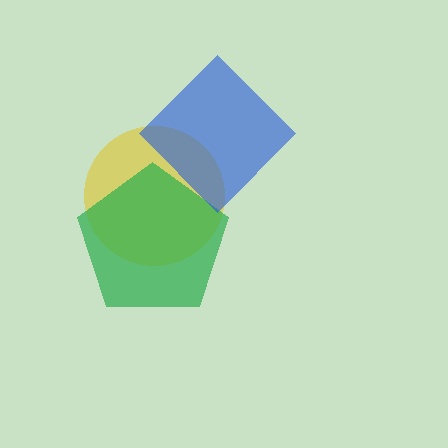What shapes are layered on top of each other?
The layered shapes are: a yellow circle, a green pentagon, a blue diamond.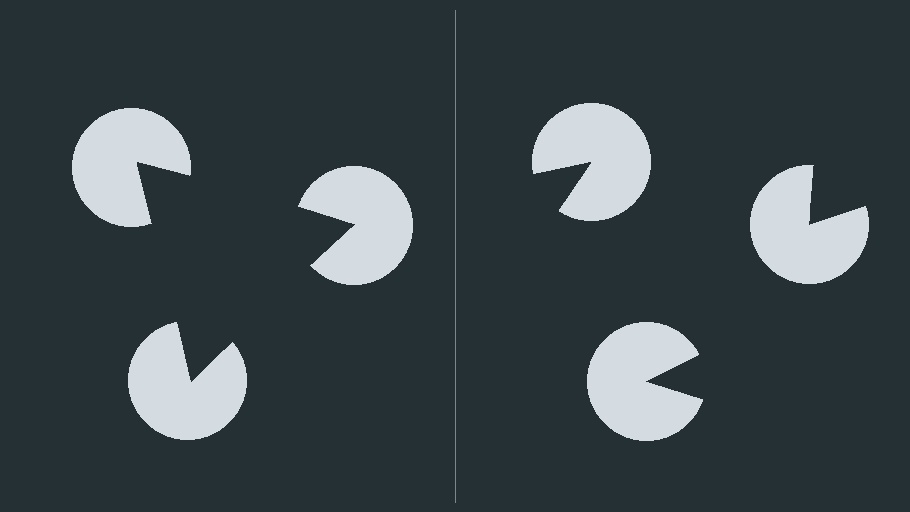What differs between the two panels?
The pac-man discs are positioned identically on both sides; only the wedge orientations differ. On the left they align to a triangle; on the right they are misaligned.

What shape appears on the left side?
An illusory triangle.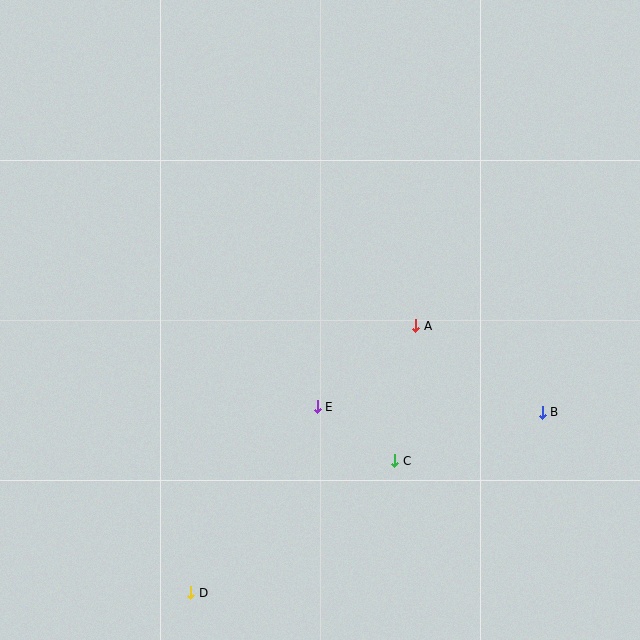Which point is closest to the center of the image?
Point E at (317, 407) is closest to the center.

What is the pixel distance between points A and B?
The distance between A and B is 154 pixels.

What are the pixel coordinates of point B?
Point B is at (542, 412).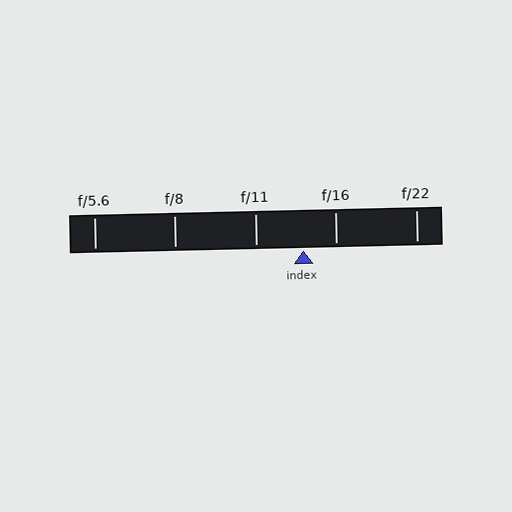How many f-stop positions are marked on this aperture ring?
There are 5 f-stop positions marked.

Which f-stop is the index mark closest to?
The index mark is closest to f/16.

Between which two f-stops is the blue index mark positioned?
The index mark is between f/11 and f/16.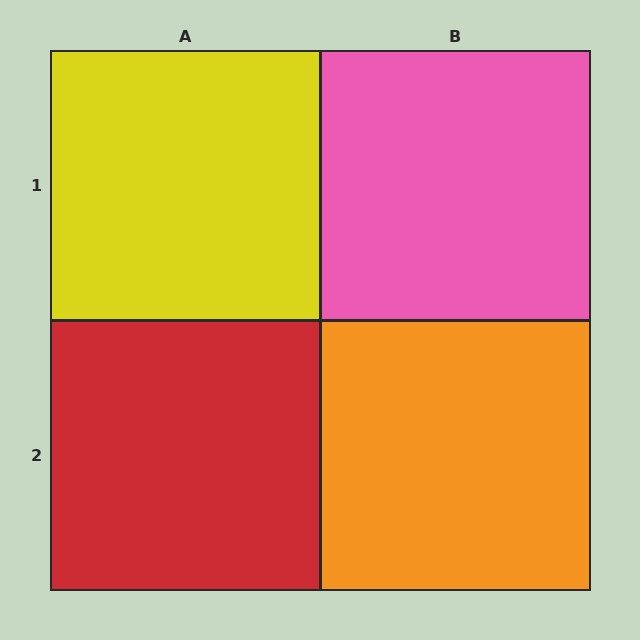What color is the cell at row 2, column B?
Orange.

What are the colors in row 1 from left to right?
Yellow, pink.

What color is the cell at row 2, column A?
Red.